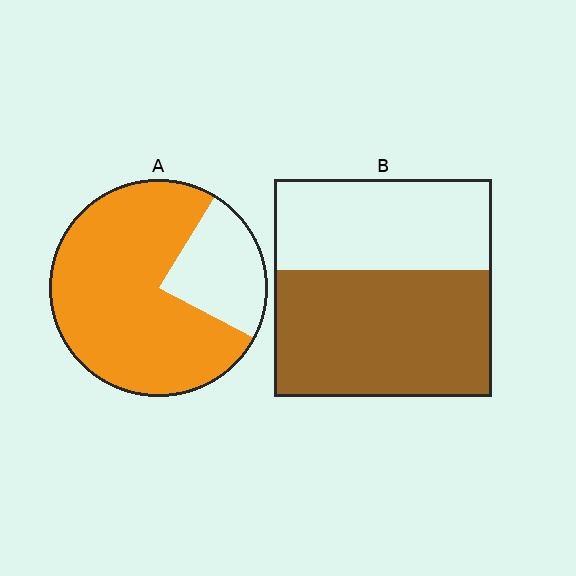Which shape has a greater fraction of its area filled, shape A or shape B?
Shape A.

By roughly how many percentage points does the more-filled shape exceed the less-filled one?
By roughly 20 percentage points (A over B).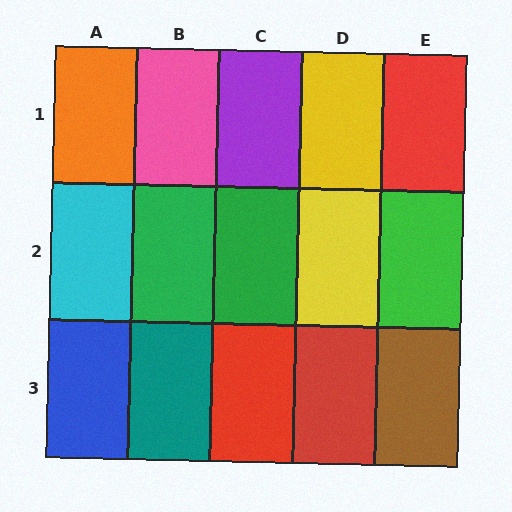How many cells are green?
3 cells are green.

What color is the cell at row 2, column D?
Yellow.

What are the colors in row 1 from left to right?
Orange, pink, purple, yellow, red.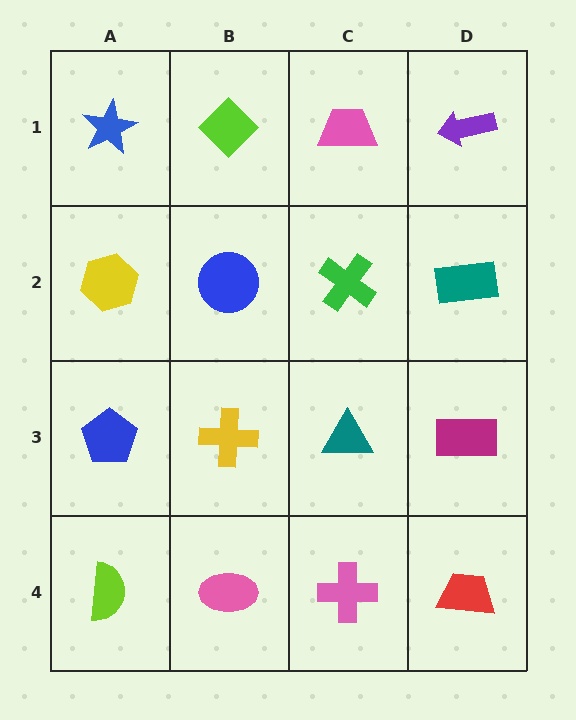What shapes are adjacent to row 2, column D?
A purple arrow (row 1, column D), a magenta rectangle (row 3, column D), a green cross (row 2, column C).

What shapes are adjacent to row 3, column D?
A teal rectangle (row 2, column D), a red trapezoid (row 4, column D), a teal triangle (row 3, column C).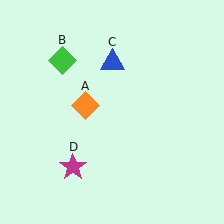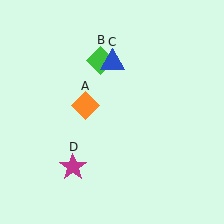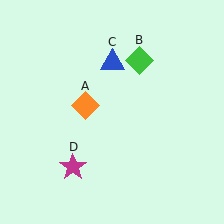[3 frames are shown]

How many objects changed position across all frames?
1 object changed position: green diamond (object B).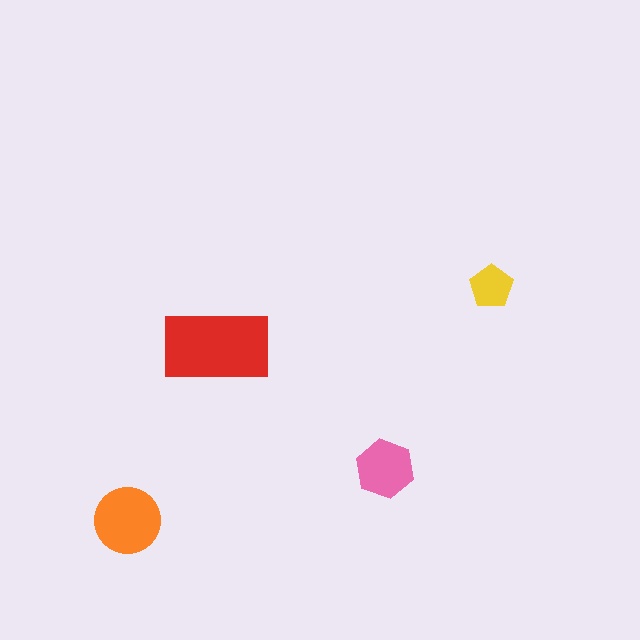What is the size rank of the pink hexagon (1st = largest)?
3rd.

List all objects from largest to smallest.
The red rectangle, the orange circle, the pink hexagon, the yellow pentagon.